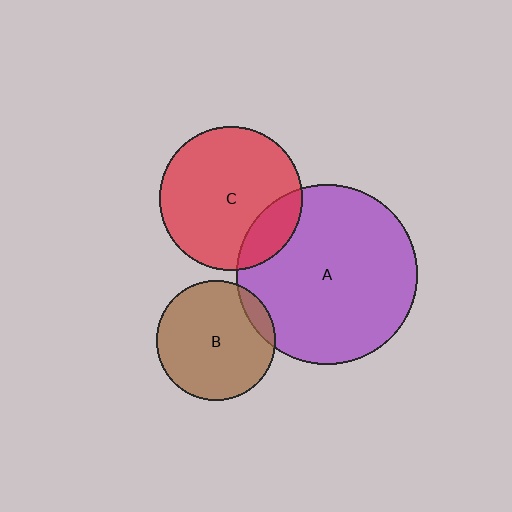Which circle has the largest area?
Circle A (purple).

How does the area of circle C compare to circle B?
Approximately 1.4 times.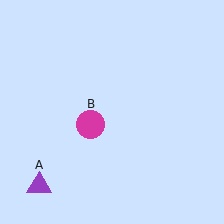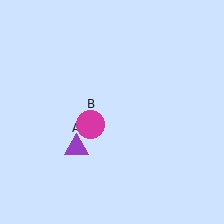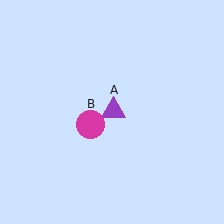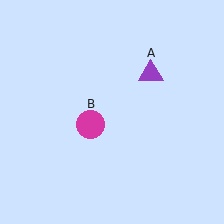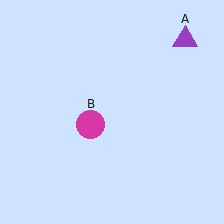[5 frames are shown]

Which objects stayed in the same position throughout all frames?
Magenta circle (object B) remained stationary.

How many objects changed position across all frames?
1 object changed position: purple triangle (object A).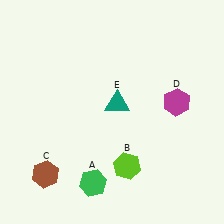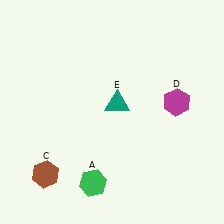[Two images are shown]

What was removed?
The lime hexagon (B) was removed in Image 2.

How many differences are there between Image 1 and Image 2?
There is 1 difference between the two images.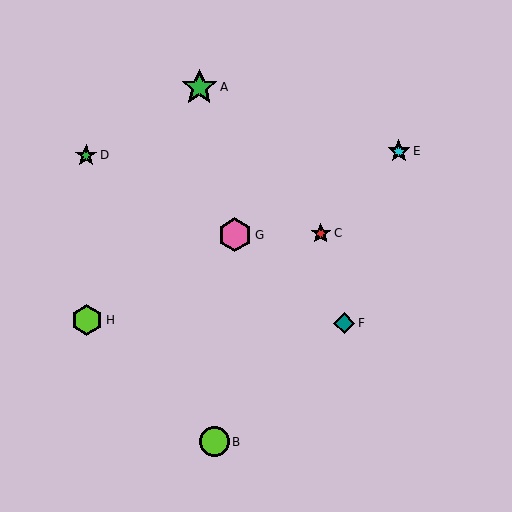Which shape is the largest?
The green star (labeled A) is the largest.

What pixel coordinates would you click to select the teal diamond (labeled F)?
Click at (344, 323) to select the teal diamond F.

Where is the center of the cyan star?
The center of the cyan star is at (399, 151).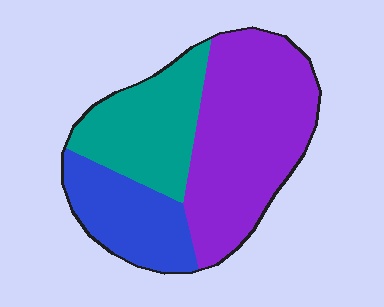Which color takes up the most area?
Purple, at roughly 50%.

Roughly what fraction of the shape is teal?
Teal covers roughly 30% of the shape.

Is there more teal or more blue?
Teal.